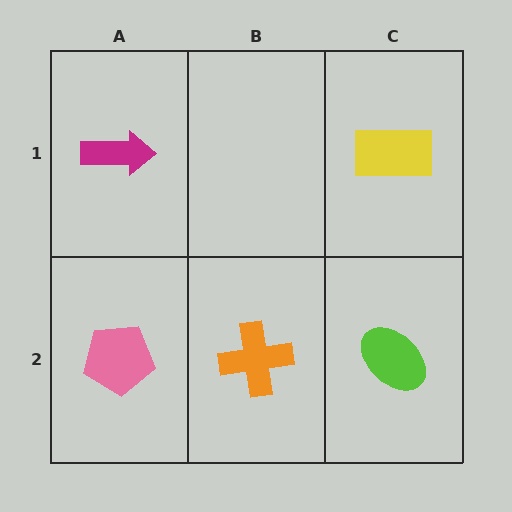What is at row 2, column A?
A pink pentagon.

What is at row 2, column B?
An orange cross.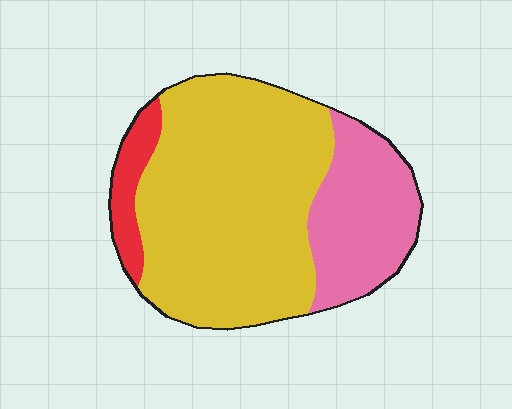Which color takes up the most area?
Yellow, at roughly 65%.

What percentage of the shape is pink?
Pink takes up about one quarter (1/4) of the shape.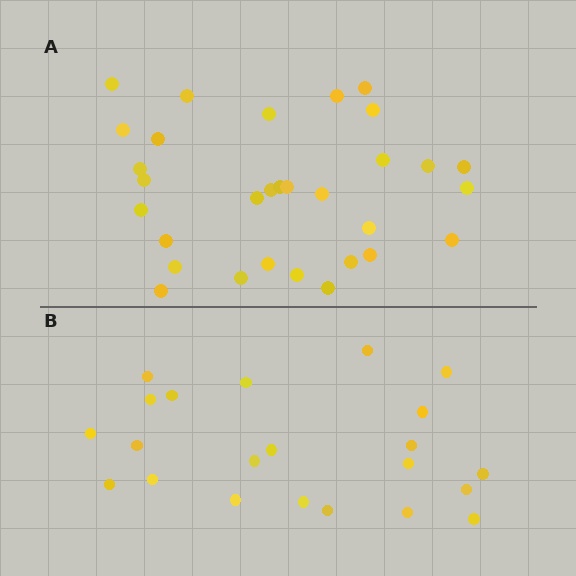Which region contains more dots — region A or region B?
Region A (the top region) has more dots.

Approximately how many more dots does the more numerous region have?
Region A has roughly 8 or so more dots than region B.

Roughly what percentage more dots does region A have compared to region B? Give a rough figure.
About 40% more.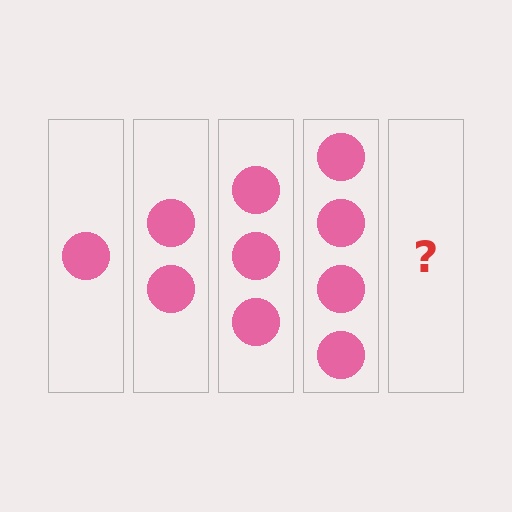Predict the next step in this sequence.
The next step is 5 circles.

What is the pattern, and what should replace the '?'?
The pattern is that each step adds one more circle. The '?' should be 5 circles.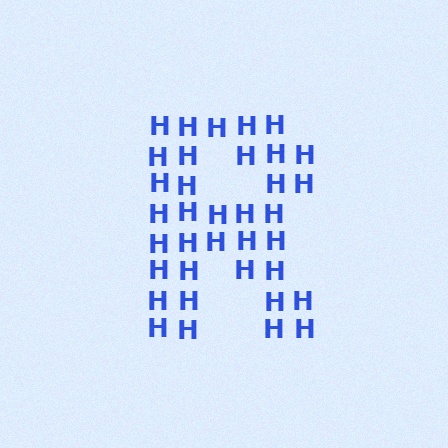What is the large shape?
The large shape is the letter R.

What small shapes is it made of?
It is made of small letter H's.